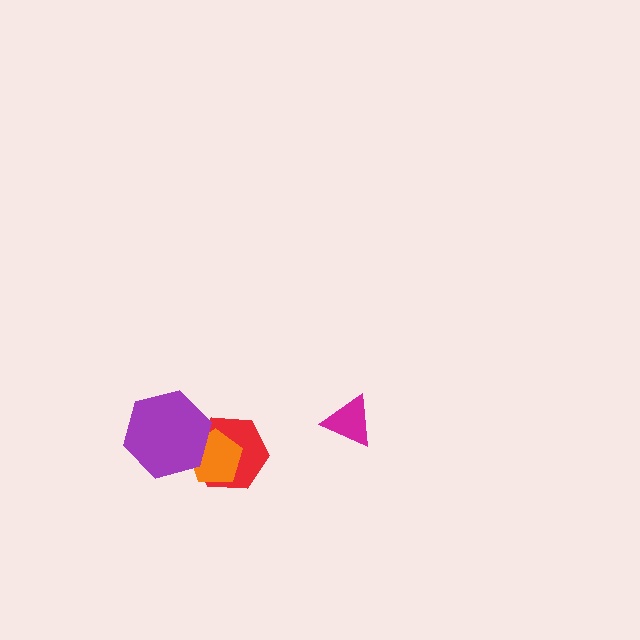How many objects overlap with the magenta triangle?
0 objects overlap with the magenta triangle.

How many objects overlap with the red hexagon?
2 objects overlap with the red hexagon.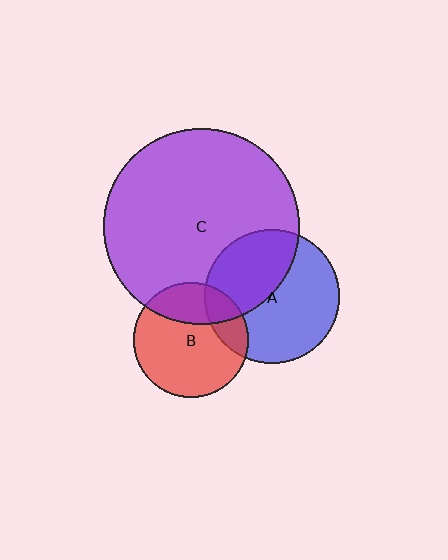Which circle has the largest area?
Circle C (purple).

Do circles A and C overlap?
Yes.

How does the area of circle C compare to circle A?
Approximately 2.1 times.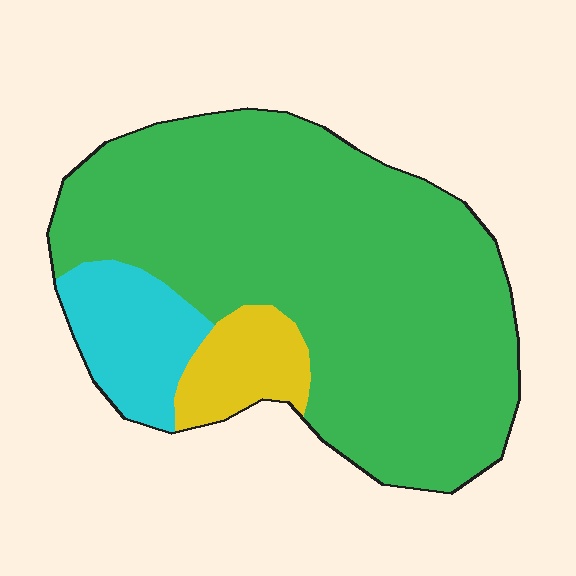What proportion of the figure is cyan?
Cyan takes up less than a sixth of the figure.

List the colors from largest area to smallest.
From largest to smallest: green, cyan, yellow.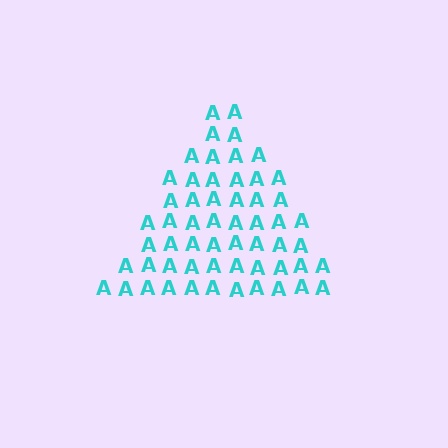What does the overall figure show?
The overall figure shows a triangle.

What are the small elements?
The small elements are letter A's.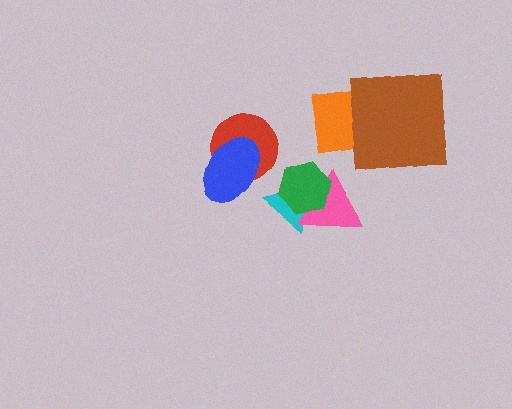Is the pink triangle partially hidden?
Yes, it is partially covered by another shape.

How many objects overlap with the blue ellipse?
1 object overlaps with the blue ellipse.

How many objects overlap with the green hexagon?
2 objects overlap with the green hexagon.